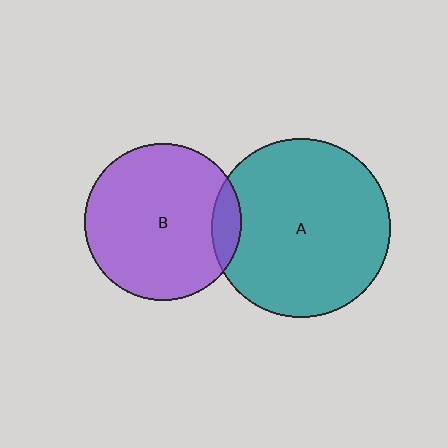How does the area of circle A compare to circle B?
Approximately 1.3 times.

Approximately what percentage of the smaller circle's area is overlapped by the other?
Approximately 10%.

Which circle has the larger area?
Circle A (teal).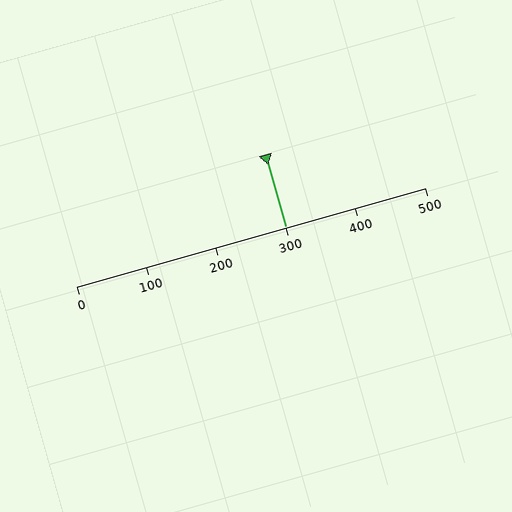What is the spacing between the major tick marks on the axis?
The major ticks are spaced 100 apart.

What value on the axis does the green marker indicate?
The marker indicates approximately 300.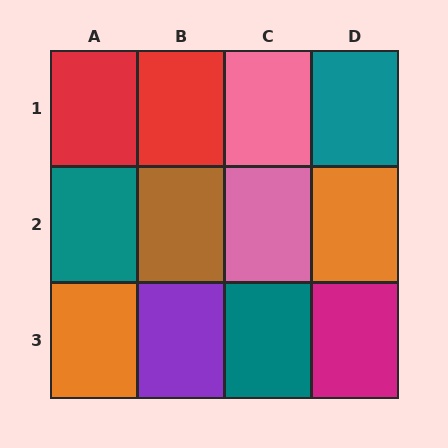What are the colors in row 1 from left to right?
Red, red, pink, teal.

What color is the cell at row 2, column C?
Pink.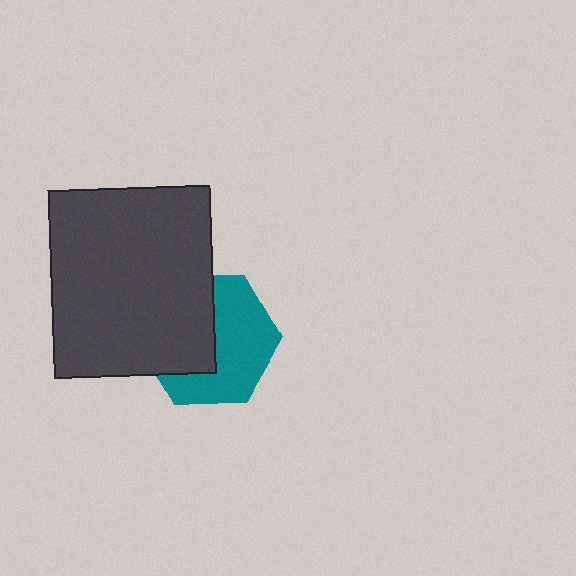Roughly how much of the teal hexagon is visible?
About half of it is visible (roughly 55%).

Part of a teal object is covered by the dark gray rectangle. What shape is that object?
It is a hexagon.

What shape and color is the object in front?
The object in front is a dark gray rectangle.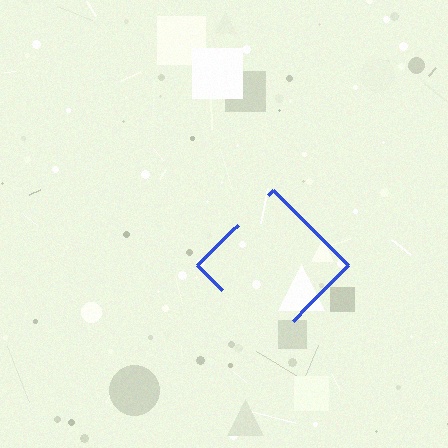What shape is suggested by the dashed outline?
The dashed outline suggests a diamond.